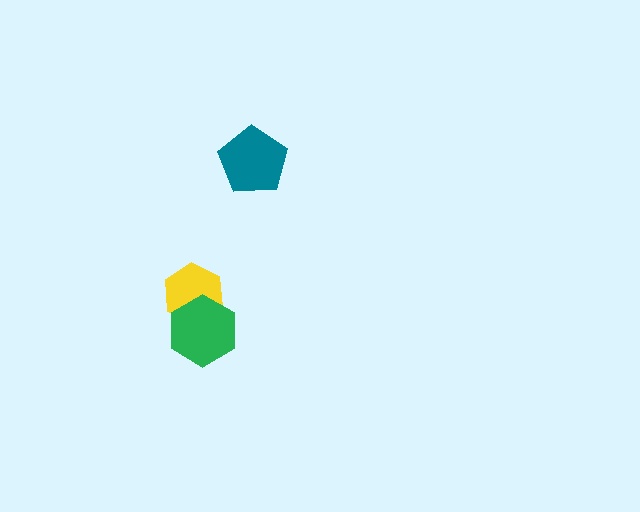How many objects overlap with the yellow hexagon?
1 object overlaps with the yellow hexagon.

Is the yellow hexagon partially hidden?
Yes, it is partially covered by another shape.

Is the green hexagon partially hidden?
No, no other shape covers it.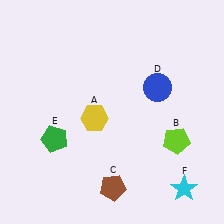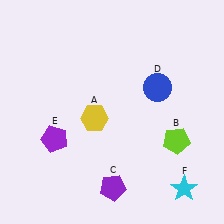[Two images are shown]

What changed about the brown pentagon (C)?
In Image 1, C is brown. In Image 2, it changed to purple.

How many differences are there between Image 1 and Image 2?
There are 2 differences between the two images.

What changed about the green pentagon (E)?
In Image 1, E is green. In Image 2, it changed to purple.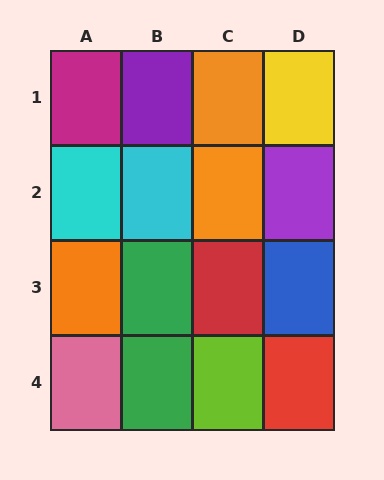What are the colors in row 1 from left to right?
Magenta, purple, orange, yellow.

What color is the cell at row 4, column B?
Green.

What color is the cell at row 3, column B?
Green.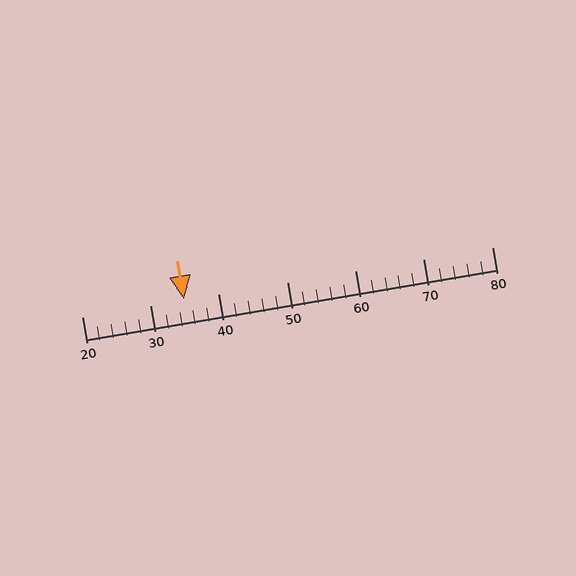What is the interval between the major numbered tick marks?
The major tick marks are spaced 10 units apart.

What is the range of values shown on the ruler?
The ruler shows values from 20 to 80.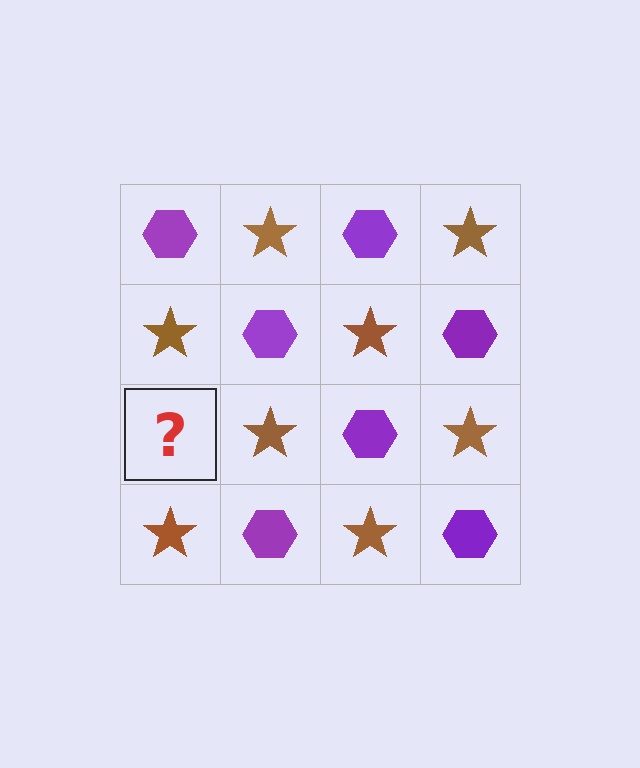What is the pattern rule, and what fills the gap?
The rule is that it alternates purple hexagon and brown star in a checkerboard pattern. The gap should be filled with a purple hexagon.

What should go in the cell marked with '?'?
The missing cell should contain a purple hexagon.